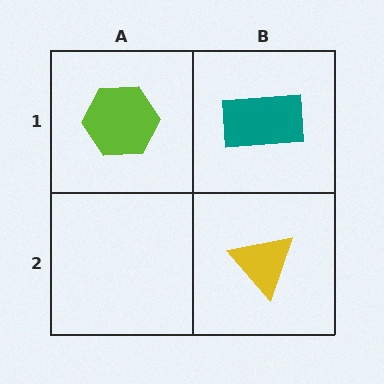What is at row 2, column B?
A yellow triangle.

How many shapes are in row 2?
1 shape.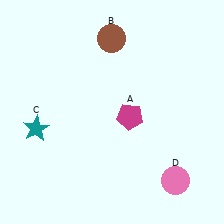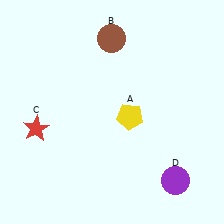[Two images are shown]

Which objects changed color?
A changed from magenta to yellow. C changed from teal to red. D changed from pink to purple.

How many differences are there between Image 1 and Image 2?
There are 3 differences between the two images.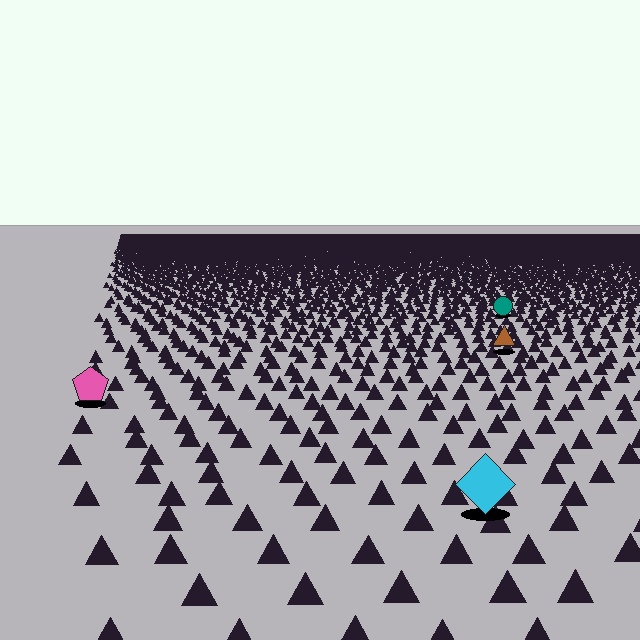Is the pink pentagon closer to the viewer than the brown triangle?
Yes. The pink pentagon is closer — you can tell from the texture gradient: the ground texture is coarser near it.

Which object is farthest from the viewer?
The teal circle is farthest from the viewer. It appears smaller and the ground texture around it is denser.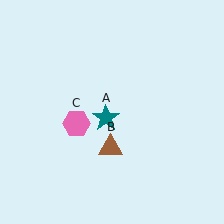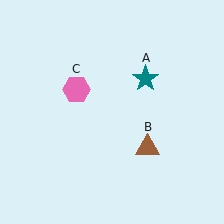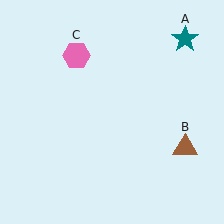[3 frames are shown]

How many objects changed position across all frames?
3 objects changed position: teal star (object A), brown triangle (object B), pink hexagon (object C).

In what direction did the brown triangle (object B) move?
The brown triangle (object B) moved right.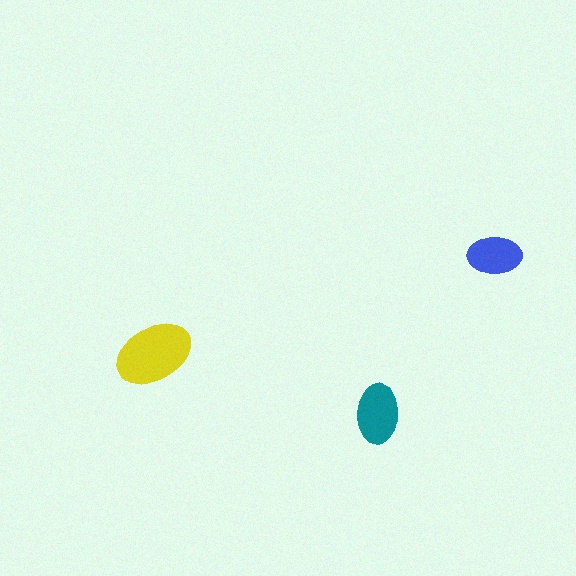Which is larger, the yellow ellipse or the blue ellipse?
The yellow one.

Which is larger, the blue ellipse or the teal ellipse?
The teal one.